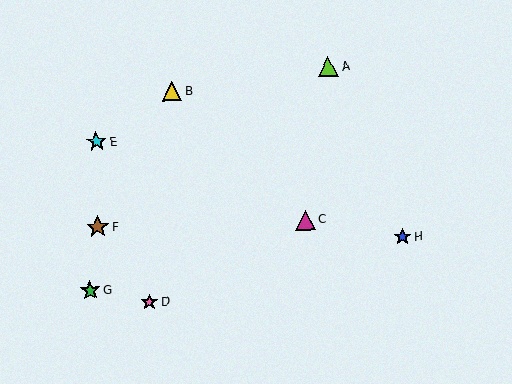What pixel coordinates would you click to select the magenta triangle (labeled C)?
Click at (305, 220) to select the magenta triangle C.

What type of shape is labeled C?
Shape C is a magenta triangle.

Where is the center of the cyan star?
The center of the cyan star is at (96, 142).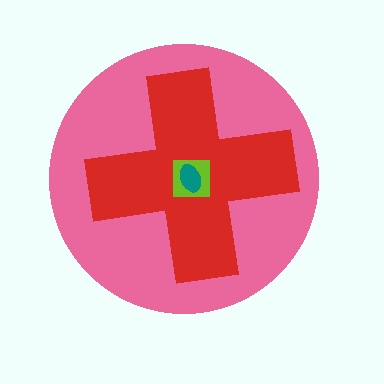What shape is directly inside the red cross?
The lime square.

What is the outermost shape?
The pink circle.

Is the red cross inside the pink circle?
Yes.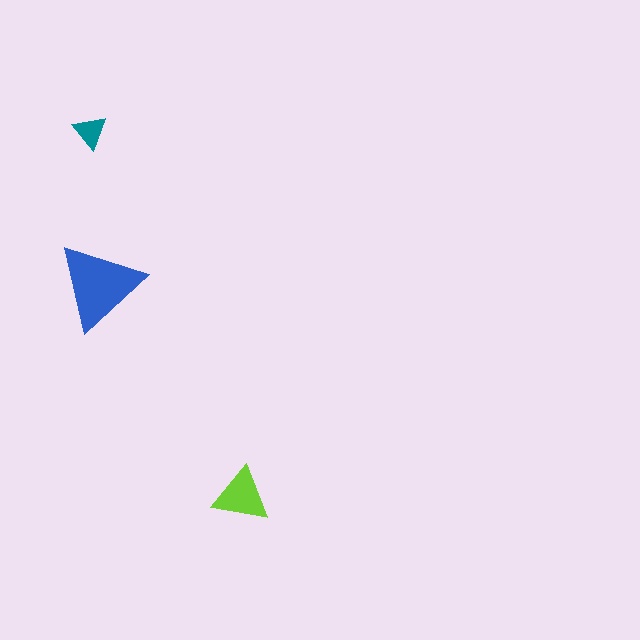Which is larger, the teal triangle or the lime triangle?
The lime one.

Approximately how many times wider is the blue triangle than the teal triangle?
About 2.5 times wider.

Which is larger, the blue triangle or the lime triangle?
The blue one.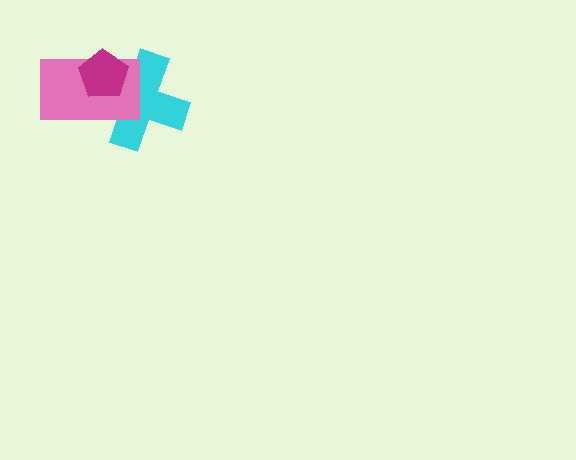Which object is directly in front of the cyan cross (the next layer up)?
The pink rectangle is directly in front of the cyan cross.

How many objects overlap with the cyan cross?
2 objects overlap with the cyan cross.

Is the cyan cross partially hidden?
Yes, it is partially covered by another shape.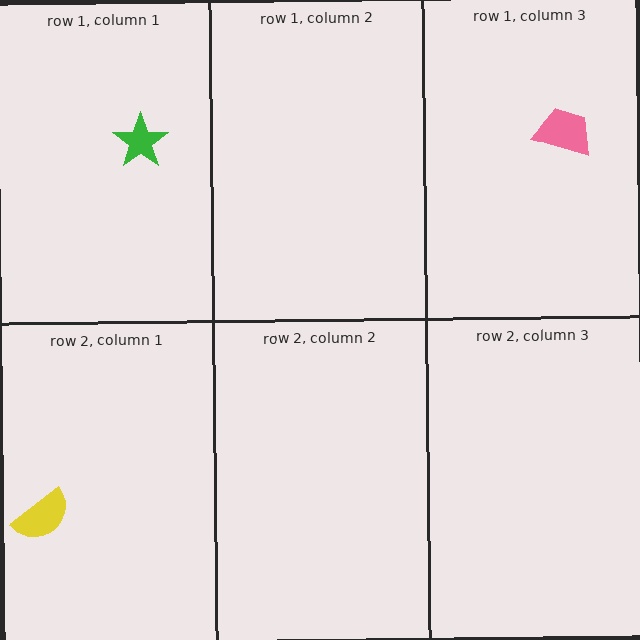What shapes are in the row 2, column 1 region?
The yellow semicircle.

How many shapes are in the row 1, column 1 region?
1.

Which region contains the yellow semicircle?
The row 2, column 1 region.